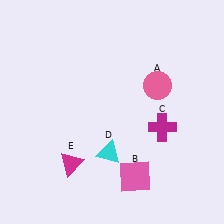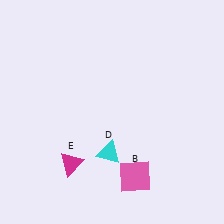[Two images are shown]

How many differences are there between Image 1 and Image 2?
There are 2 differences between the two images.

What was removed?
The pink circle (A), the magenta cross (C) were removed in Image 2.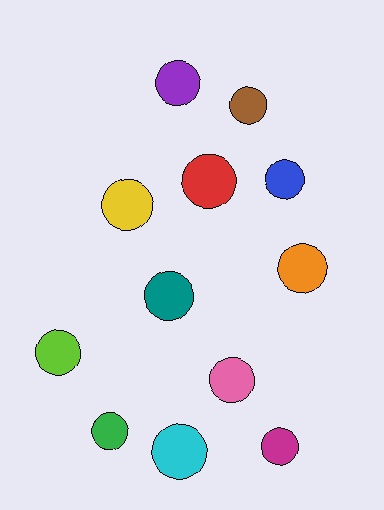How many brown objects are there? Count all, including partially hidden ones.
There is 1 brown object.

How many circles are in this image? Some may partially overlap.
There are 12 circles.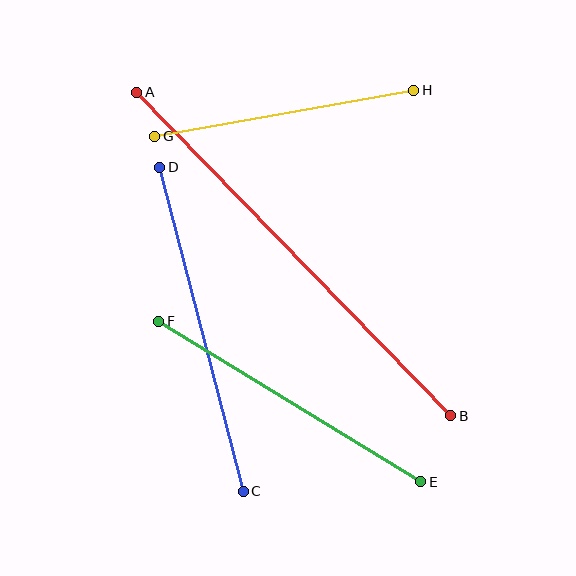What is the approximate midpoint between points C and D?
The midpoint is at approximately (201, 329) pixels.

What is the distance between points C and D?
The distance is approximately 334 pixels.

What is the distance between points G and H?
The distance is approximately 263 pixels.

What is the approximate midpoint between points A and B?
The midpoint is at approximately (294, 254) pixels.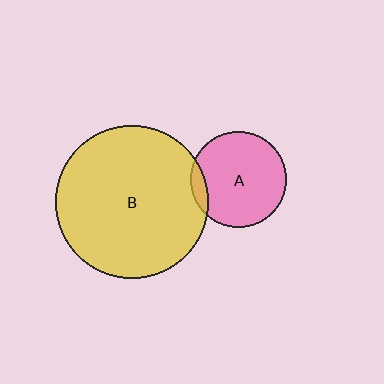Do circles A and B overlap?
Yes.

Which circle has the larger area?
Circle B (yellow).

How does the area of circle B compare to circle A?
Approximately 2.5 times.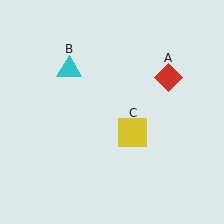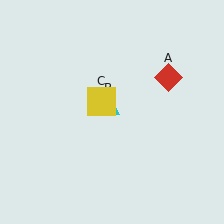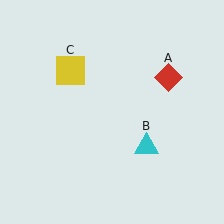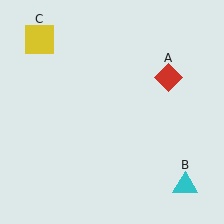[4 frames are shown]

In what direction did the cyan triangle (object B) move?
The cyan triangle (object B) moved down and to the right.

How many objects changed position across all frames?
2 objects changed position: cyan triangle (object B), yellow square (object C).